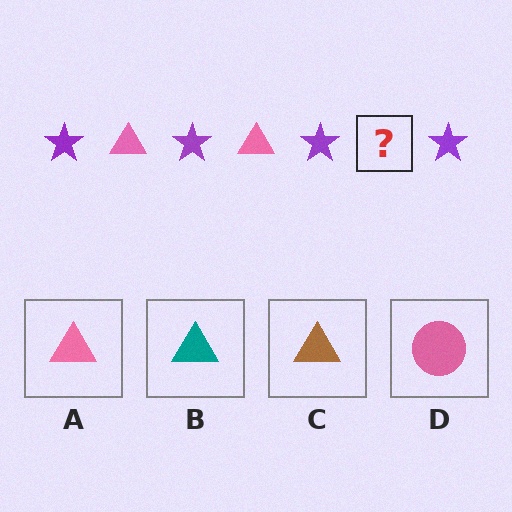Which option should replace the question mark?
Option A.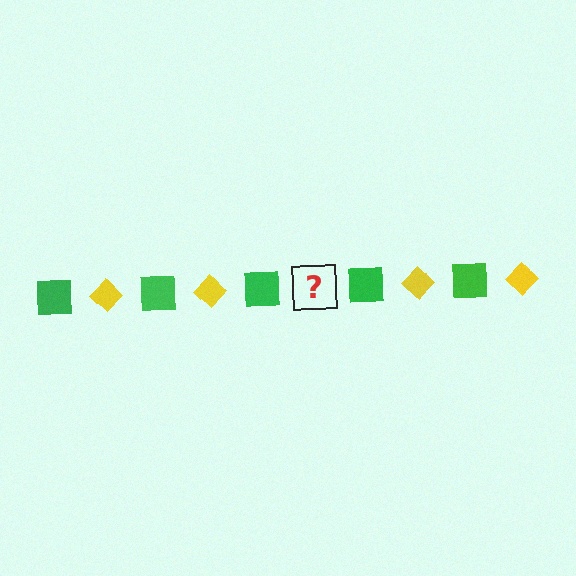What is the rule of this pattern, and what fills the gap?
The rule is that the pattern alternates between green square and yellow diamond. The gap should be filled with a yellow diamond.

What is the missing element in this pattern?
The missing element is a yellow diamond.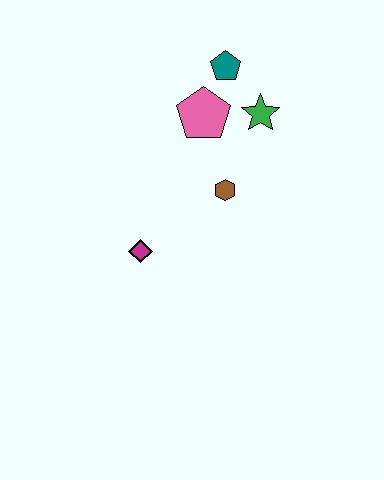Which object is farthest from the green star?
The magenta diamond is farthest from the green star.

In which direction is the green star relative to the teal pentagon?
The green star is below the teal pentagon.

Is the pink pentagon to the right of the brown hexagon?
No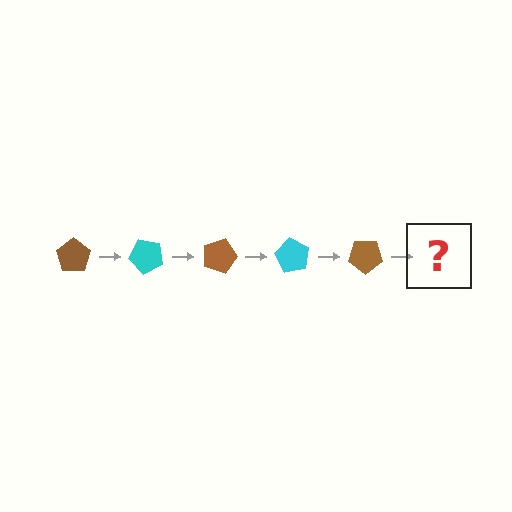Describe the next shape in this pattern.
It should be a cyan pentagon, rotated 225 degrees from the start.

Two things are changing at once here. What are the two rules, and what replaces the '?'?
The two rules are that it rotates 45 degrees each step and the color cycles through brown and cyan. The '?' should be a cyan pentagon, rotated 225 degrees from the start.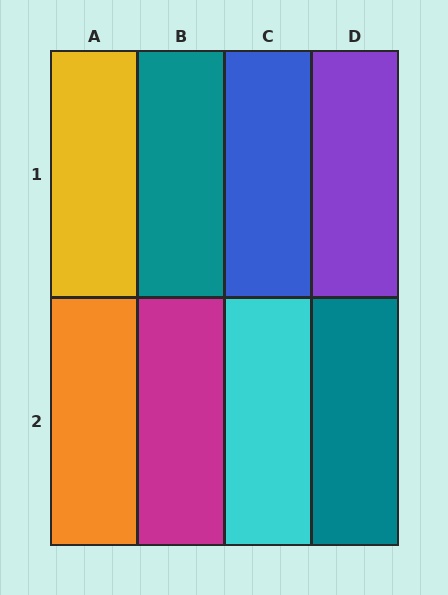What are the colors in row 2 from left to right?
Orange, magenta, cyan, teal.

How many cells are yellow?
1 cell is yellow.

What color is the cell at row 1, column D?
Purple.